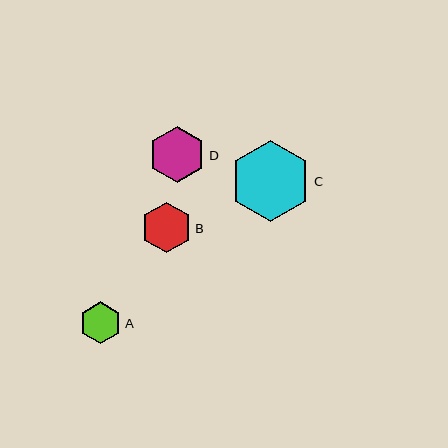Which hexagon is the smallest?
Hexagon A is the smallest with a size of approximately 42 pixels.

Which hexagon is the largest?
Hexagon C is the largest with a size of approximately 81 pixels.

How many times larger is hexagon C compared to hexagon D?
Hexagon C is approximately 1.4 times the size of hexagon D.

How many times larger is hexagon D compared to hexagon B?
Hexagon D is approximately 1.1 times the size of hexagon B.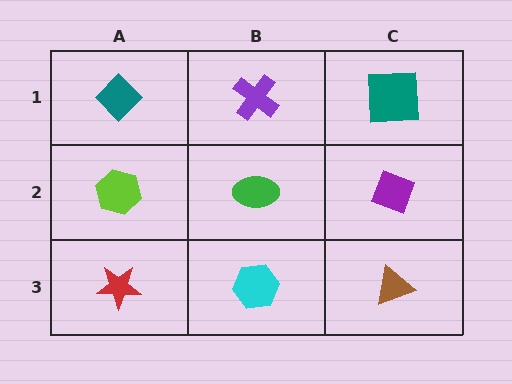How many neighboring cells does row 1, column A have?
2.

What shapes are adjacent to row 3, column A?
A lime hexagon (row 2, column A), a cyan hexagon (row 3, column B).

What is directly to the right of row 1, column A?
A purple cross.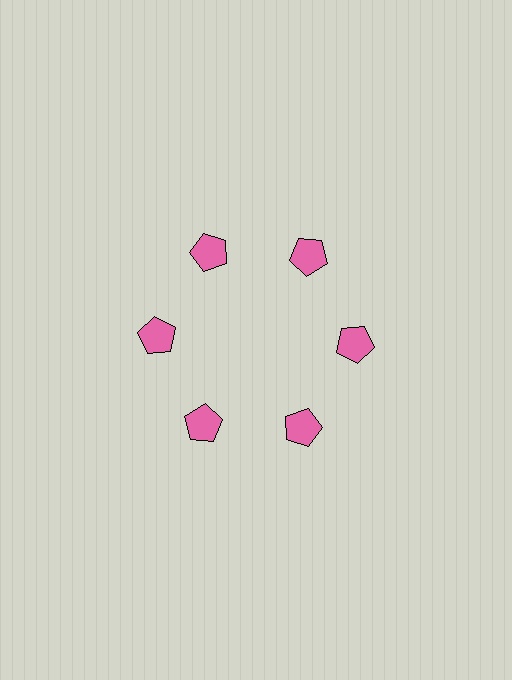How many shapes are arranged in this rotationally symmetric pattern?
There are 6 shapes, arranged in 6 groups of 1.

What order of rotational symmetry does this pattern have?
This pattern has 6-fold rotational symmetry.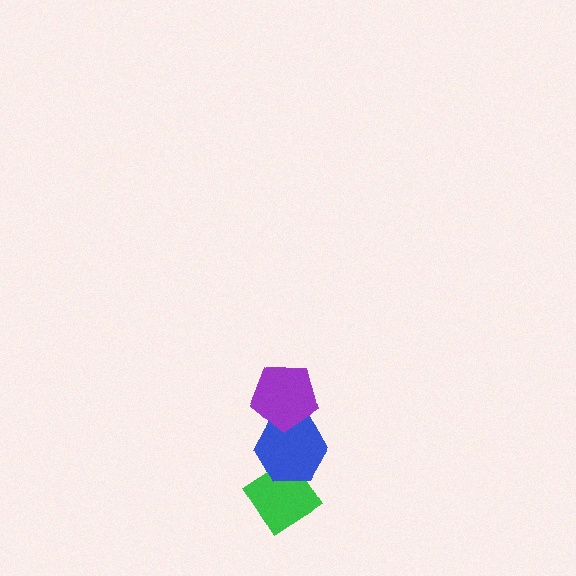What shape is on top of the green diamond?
The blue hexagon is on top of the green diamond.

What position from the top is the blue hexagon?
The blue hexagon is 2nd from the top.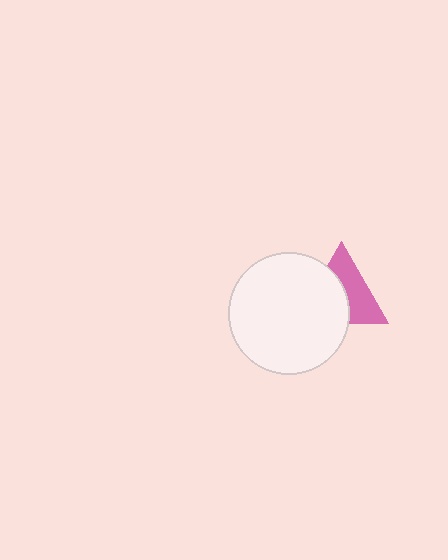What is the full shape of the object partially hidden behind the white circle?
The partially hidden object is a pink triangle.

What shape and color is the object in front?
The object in front is a white circle.